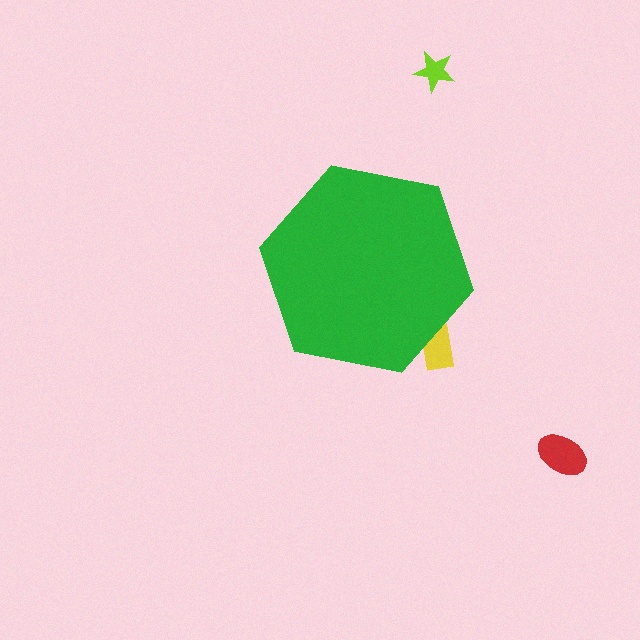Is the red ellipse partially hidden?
No, the red ellipse is fully visible.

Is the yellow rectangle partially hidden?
Yes, the yellow rectangle is partially hidden behind the green hexagon.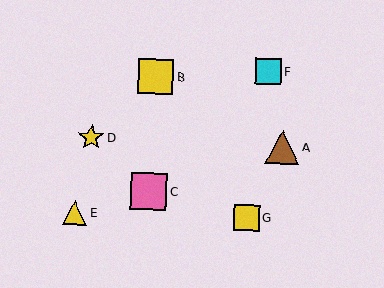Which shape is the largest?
The pink square (labeled C) is the largest.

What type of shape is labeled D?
Shape D is a yellow star.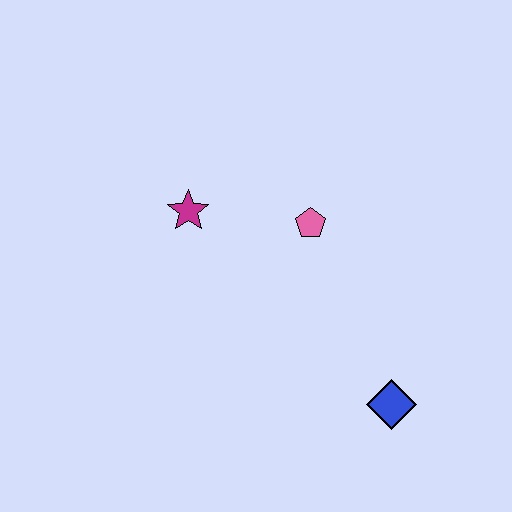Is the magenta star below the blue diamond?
No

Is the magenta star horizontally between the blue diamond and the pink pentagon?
No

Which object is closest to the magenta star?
The pink pentagon is closest to the magenta star.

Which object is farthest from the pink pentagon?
The blue diamond is farthest from the pink pentagon.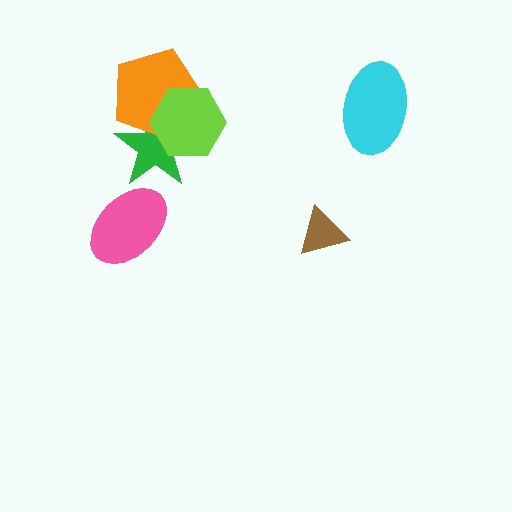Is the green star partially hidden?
Yes, it is partially covered by another shape.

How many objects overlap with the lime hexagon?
2 objects overlap with the lime hexagon.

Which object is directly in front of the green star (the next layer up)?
The orange pentagon is directly in front of the green star.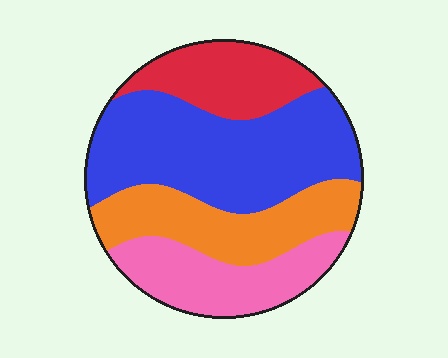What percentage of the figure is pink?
Pink covers around 20% of the figure.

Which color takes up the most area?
Blue, at roughly 40%.